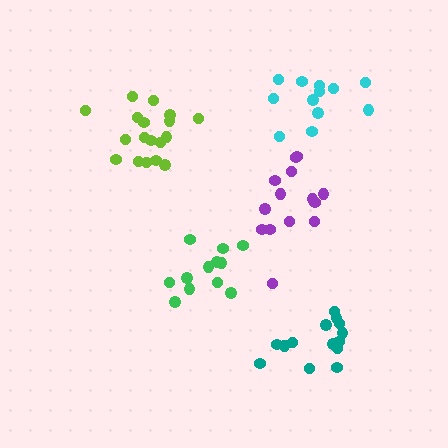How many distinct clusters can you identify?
There are 5 distinct clusters.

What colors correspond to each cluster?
The clusters are colored: lime, teal, cyan, purple, green.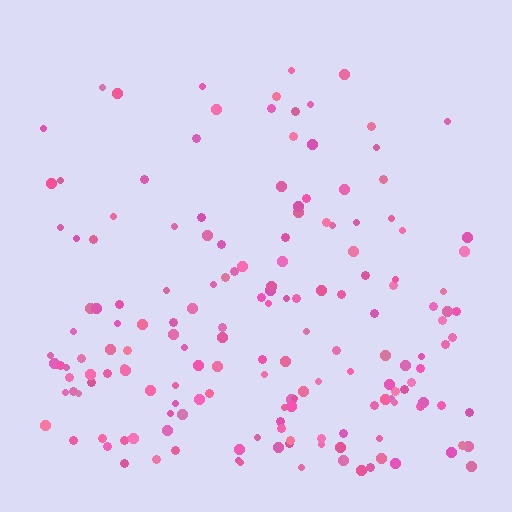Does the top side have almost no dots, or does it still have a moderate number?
Still a moderate number, just noticeably fewer than the bottom.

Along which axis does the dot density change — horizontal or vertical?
Vertical.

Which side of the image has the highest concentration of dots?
The bottom.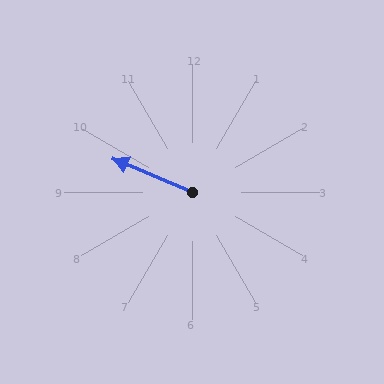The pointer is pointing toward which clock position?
Roughly 10 o'clock.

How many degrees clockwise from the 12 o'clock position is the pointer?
Approximately 293 degrees.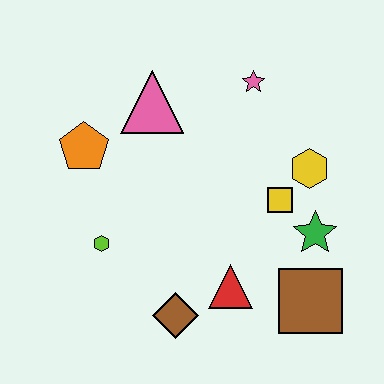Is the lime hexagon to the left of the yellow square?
Yes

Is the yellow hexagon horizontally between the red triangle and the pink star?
No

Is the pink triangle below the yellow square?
No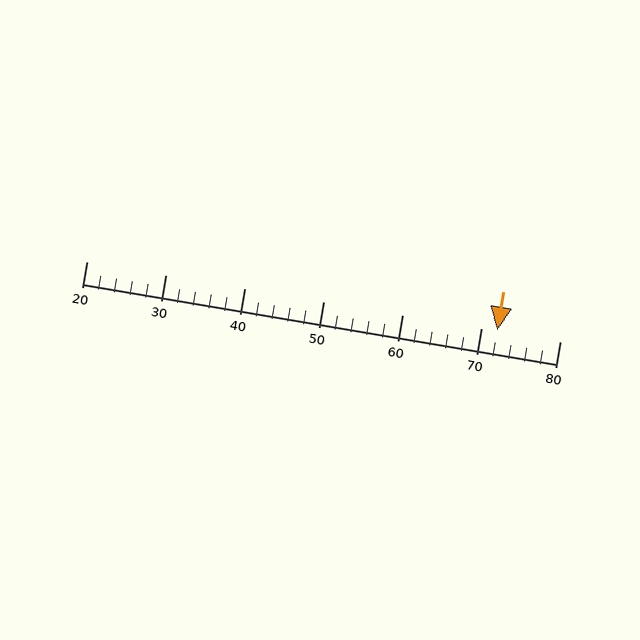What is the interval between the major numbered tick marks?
The major tick marks are spaced 10 units apart.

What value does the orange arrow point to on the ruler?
The orange arrow points to approximately 72.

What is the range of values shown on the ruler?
The ruler shows values from 20 to 80.